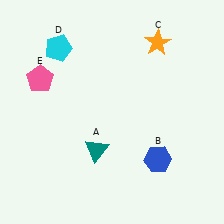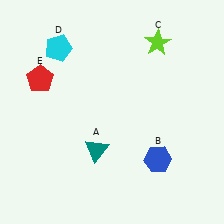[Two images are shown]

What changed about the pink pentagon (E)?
In Image 1, E is pink. In Image 2, it changed to red.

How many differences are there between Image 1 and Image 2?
There are 2 differences between the two images.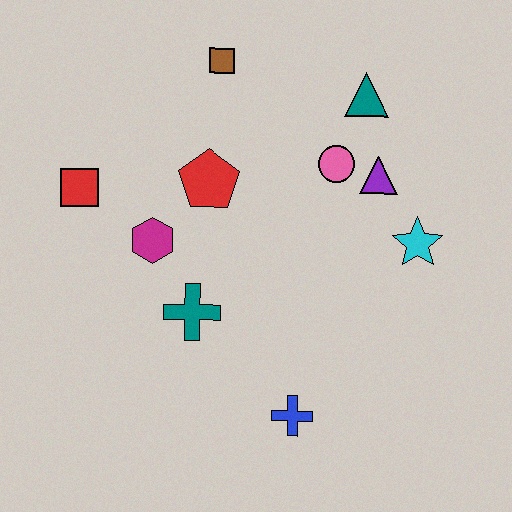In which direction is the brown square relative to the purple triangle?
The brown square is to the left of the purple triangle.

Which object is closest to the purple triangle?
The pink circle is closest to the purple triangle.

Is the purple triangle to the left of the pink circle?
No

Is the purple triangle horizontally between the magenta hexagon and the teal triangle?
No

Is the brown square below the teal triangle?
No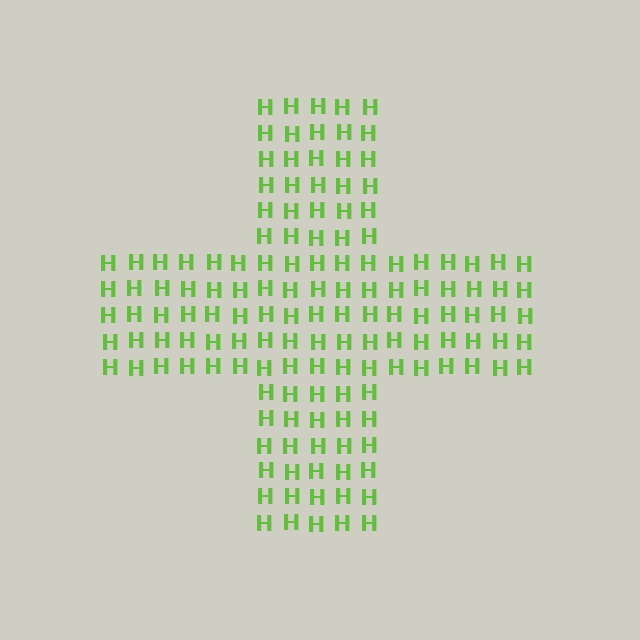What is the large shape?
The large shape is a cross.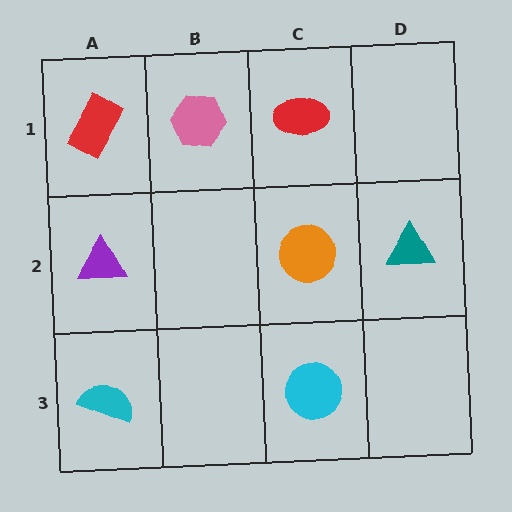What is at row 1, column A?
A red rectangle.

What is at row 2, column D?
A teal triangle.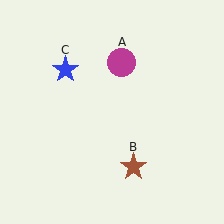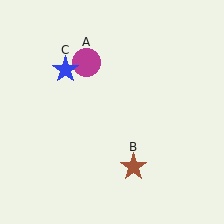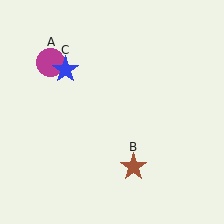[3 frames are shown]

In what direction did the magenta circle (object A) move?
The magenta circle (object A) moved left.